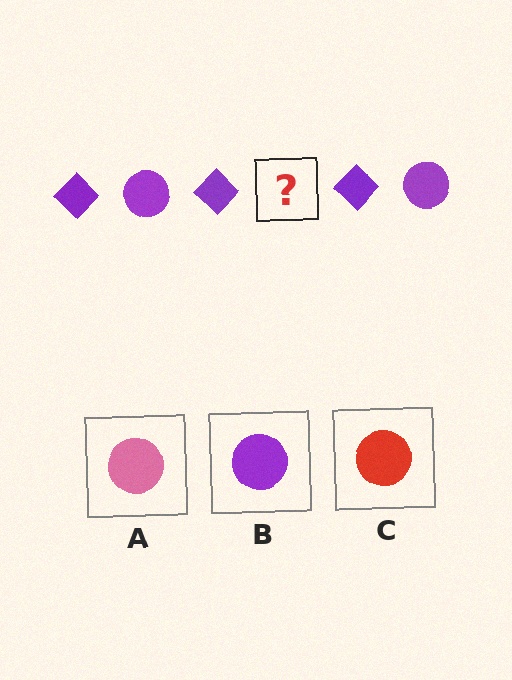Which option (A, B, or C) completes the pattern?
B.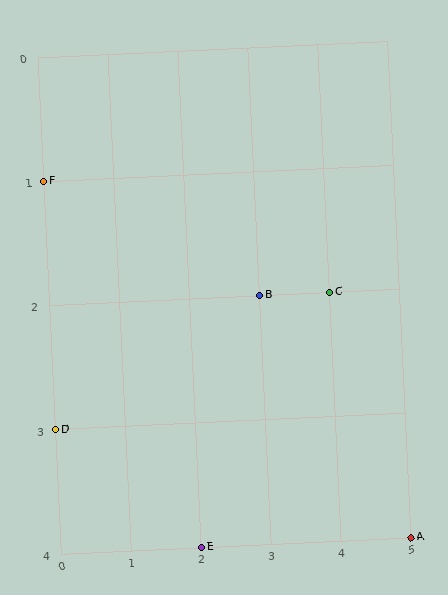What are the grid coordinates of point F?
Point F is at grid coordinates (0, 1).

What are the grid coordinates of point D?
Point D is at grid coordinates (0, 3).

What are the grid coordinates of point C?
Point C is at grid coordinates (4, 2).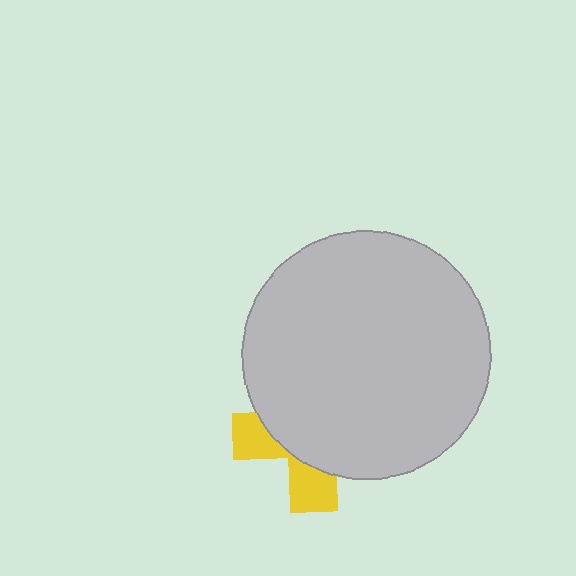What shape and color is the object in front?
The object in front is a light gray circle.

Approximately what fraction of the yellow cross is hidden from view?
Roughly 68% of the yellow cross is hidden behind the light gray circle.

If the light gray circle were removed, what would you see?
You would see the complete yellow cross.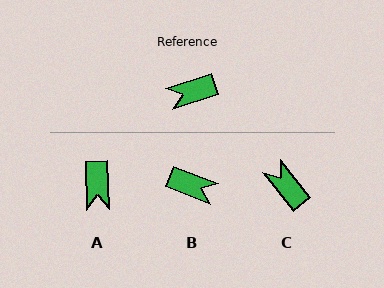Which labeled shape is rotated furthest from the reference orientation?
B, about 140 degrees away.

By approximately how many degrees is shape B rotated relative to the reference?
Approximately 140 degrees counter-clockwise.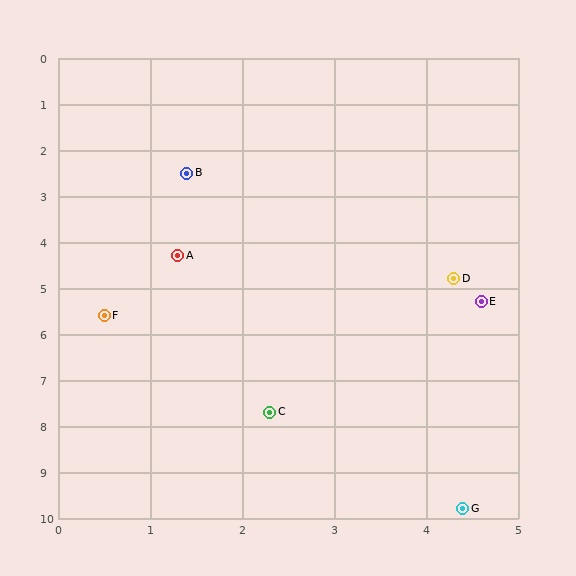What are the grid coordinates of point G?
Point G is at approximately (4.4, 9.8).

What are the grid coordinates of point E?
Point E is at approximately (4.6, 5.3).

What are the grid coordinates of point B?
Point B is at approximately (1.4, 2.5).